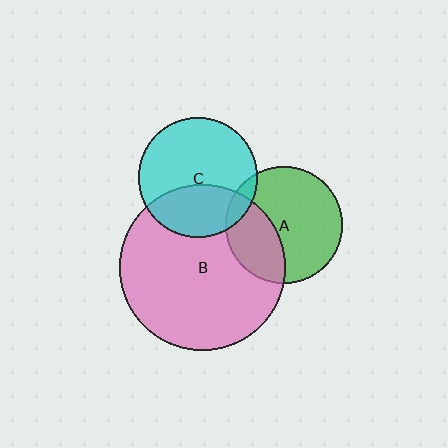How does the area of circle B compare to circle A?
Approximately 2.0 times.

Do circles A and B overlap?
Yes.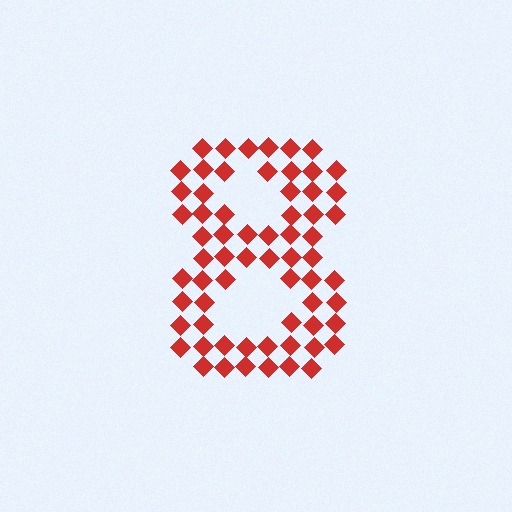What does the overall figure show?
The overall figure shows the digit 8.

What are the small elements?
The small elements are diamonds.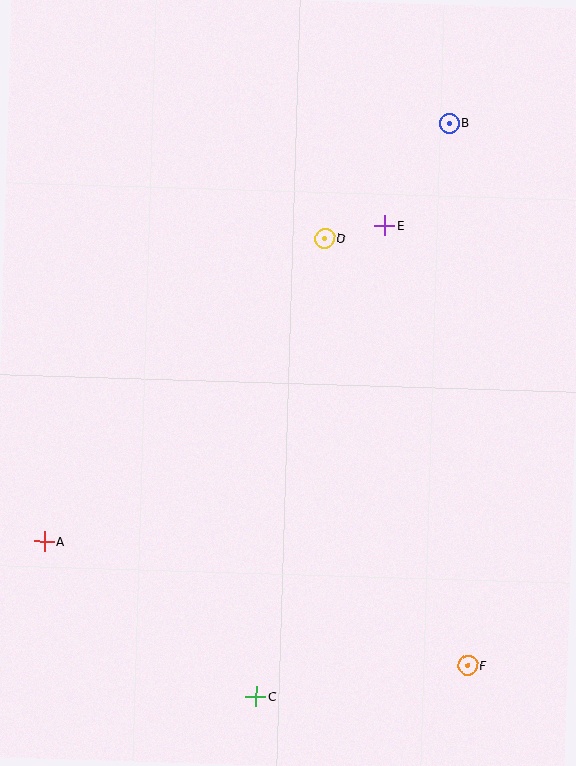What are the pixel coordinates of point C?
Point C is at (256, 696).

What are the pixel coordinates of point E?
Point E is at (384, 226).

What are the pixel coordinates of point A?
Point A is at (44, 542).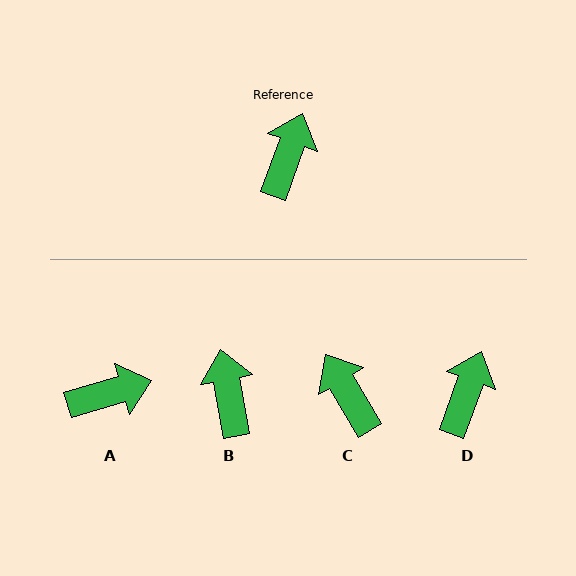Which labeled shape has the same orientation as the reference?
D.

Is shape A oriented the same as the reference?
No, it is off by about 54 degrees.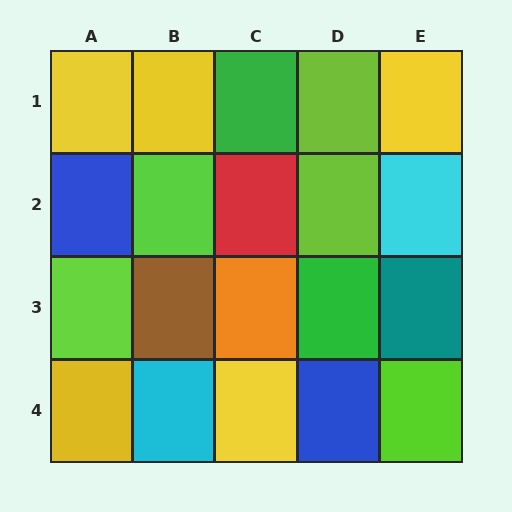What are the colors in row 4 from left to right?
Yellow, cyan, yellow, blue, lime.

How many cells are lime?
5 cells are lime.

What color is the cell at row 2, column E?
Cyan.